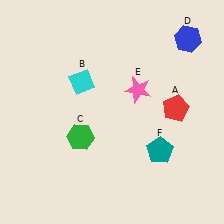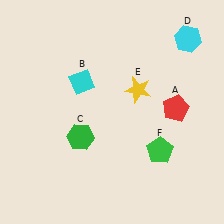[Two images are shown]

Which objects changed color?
D changed from blue to cyan. E changed from pink to yellow. F changed from teal to green.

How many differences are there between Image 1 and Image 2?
There are 3 differences between the two images.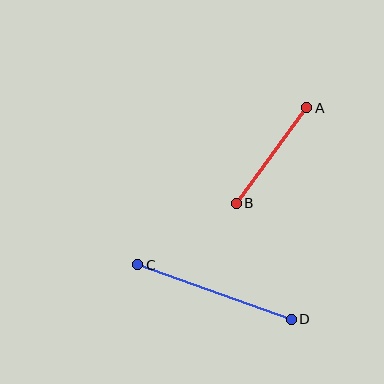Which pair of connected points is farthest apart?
Points C and D are farthest apart.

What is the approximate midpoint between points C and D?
The midpoint is at approximately (214, 292) pixels.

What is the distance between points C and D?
The distance is approximately 163 pixels.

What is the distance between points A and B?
The distance is approximately 119 pixels.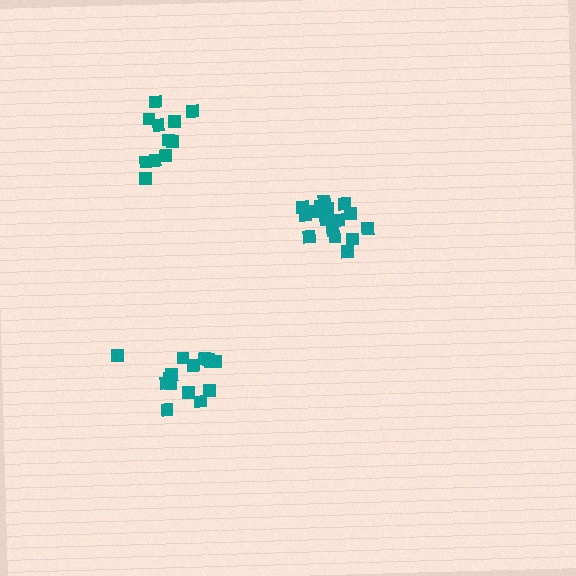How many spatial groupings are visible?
There are 3 spatial groupings.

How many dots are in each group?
Group 1: 17 dots, Group 2: 15 dots, Group 3: 11 dots (43 total).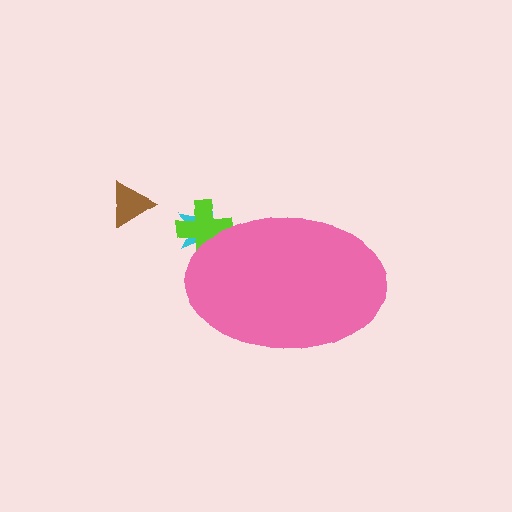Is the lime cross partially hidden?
Yes, the lime cross is partially hidden behind the pink ellipse.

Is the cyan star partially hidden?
Yes, the cyan star is partially hidden behind the pink ellipse.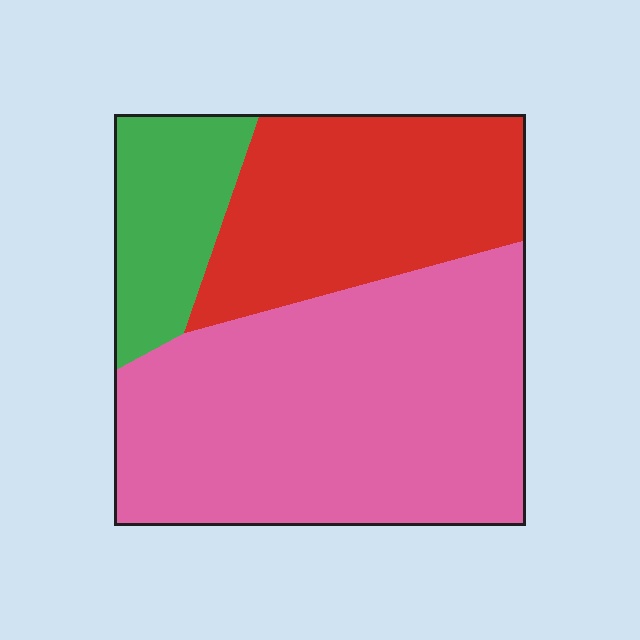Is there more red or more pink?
Pink.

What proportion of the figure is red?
Red covers about 30% of the figure.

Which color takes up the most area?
Pink, at roughly 55%.